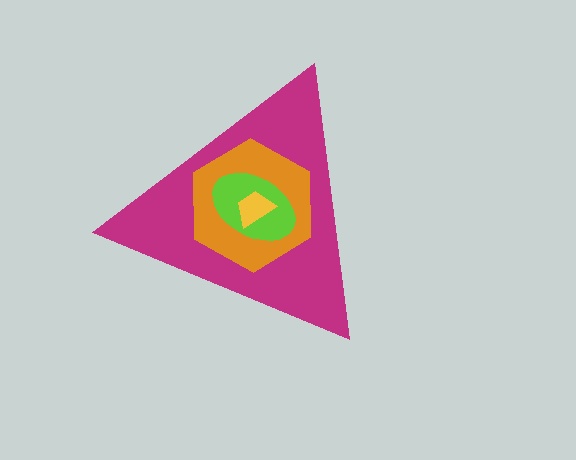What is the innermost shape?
The yellow trapezoid.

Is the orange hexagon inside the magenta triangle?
Yes.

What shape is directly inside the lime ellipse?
The yellow trapezoid.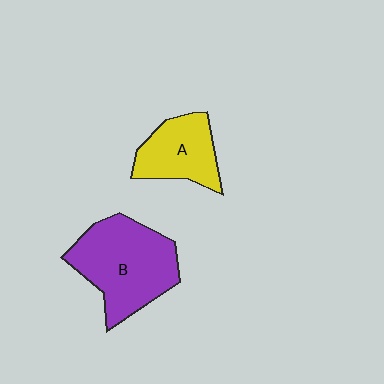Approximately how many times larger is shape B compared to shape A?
Approximately 1.6 times.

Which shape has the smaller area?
Shape A (yellow).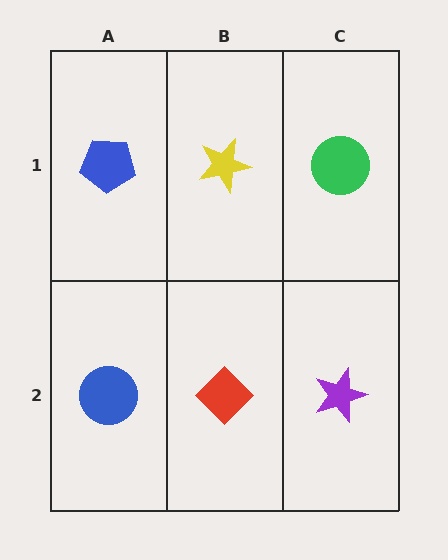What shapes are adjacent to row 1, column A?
A blue circle (row 2, column A), a yellow star (row 1, column B).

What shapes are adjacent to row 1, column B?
A red diamond (row 2, column B), a blue pentagon (row 1, column A), a green circle (row 1, column C).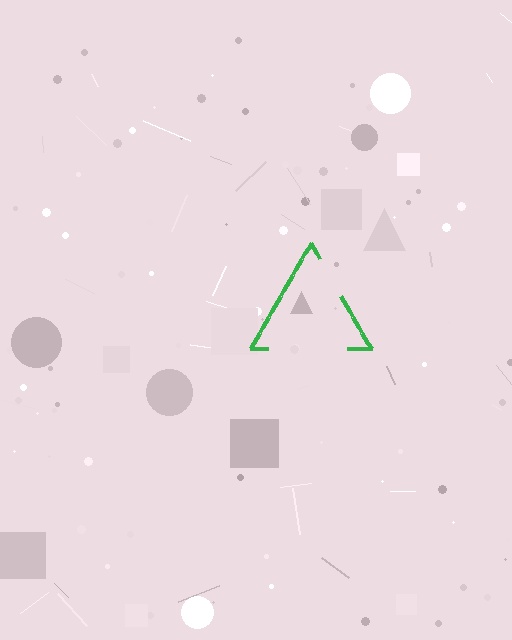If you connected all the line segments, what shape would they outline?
They would outline a triangle.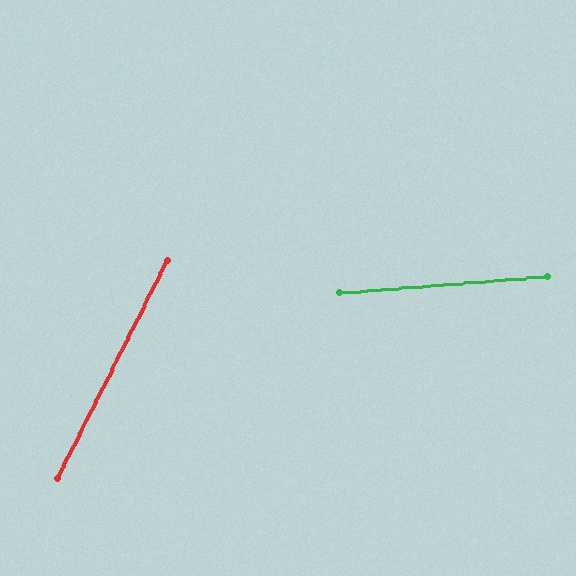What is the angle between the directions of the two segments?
Approximately 59 degrees.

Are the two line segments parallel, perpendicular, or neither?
Neither parallel nor perpendicular — they differ by about 59°.